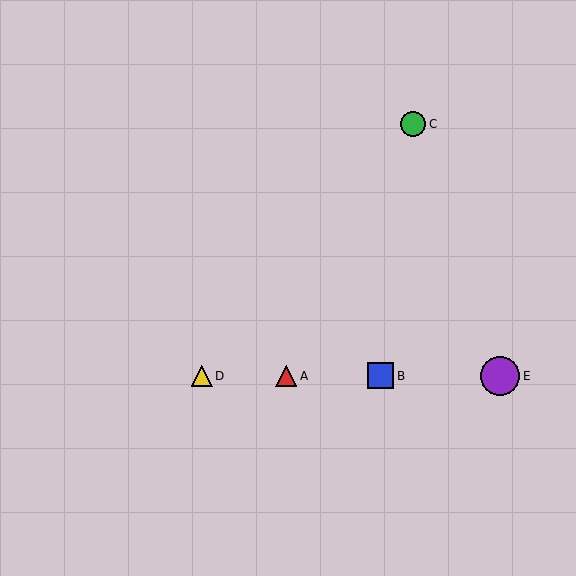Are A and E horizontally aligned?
Yes, both are at y≈376.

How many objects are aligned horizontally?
4 objects (A, B, D, E) are aligned horizontally.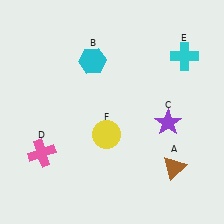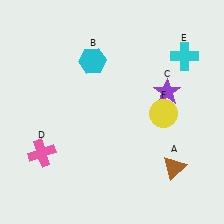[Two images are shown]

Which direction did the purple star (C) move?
The purple star (C) moved up.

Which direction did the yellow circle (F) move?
The yellow circle (F) moved right.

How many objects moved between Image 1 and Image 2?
2 objects moved between the two images.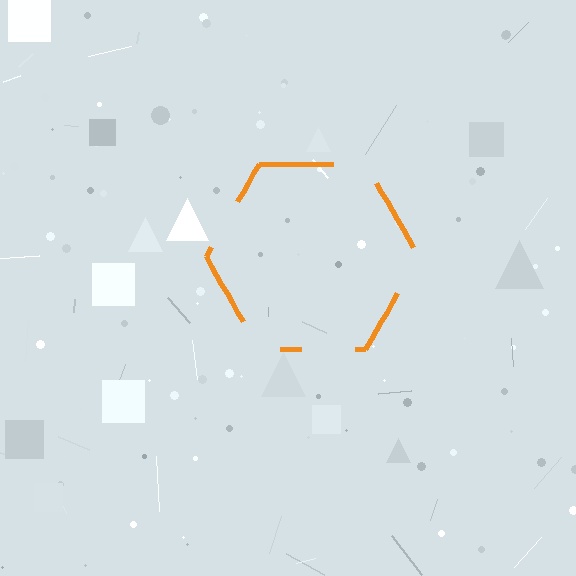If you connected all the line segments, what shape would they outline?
They would outline a hexagon.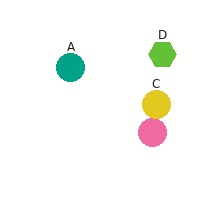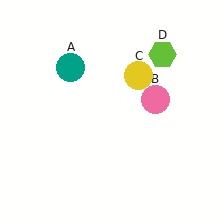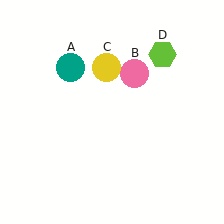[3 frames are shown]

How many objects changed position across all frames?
2 objects changed position: pink circle (object B), yellow circle (object C).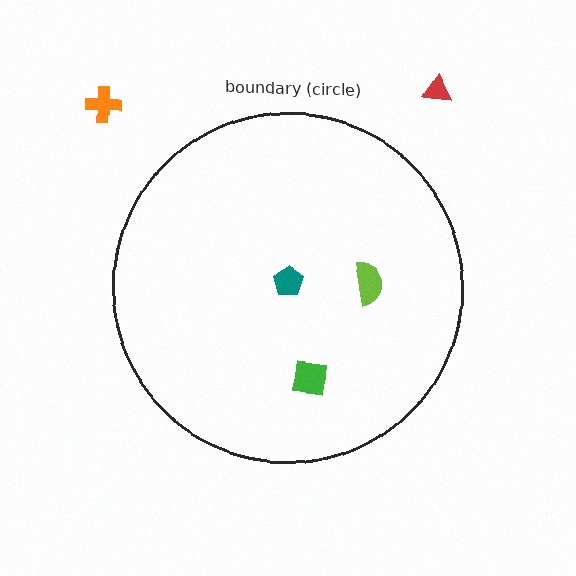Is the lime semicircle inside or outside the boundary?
Inside.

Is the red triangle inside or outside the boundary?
Outside.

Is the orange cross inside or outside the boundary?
Outside.